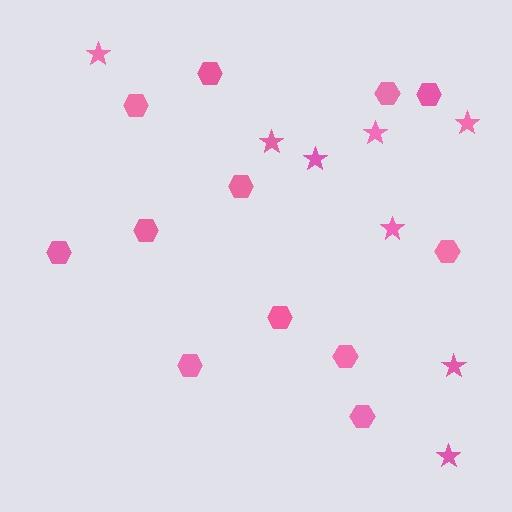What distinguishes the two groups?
There are 2 groups: one group of stars (8) and one group of hexagons (12).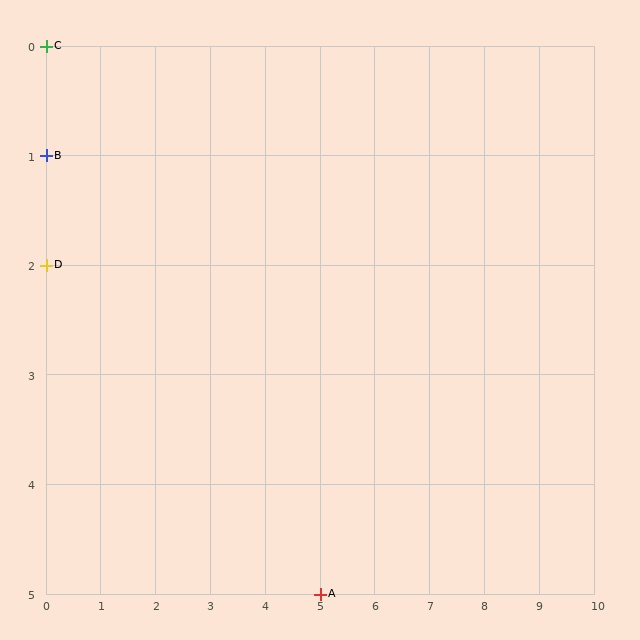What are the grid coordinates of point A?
Point A is at grid coordinates (5, 5).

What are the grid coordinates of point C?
Point C is at grid coordinates (0, 0).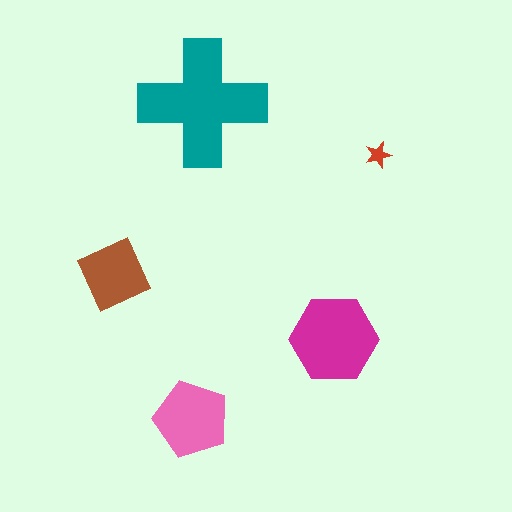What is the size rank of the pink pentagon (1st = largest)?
3rd.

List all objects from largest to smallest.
The teal cross, the magenta hexagon, the pink pentagon, the brown diamond, the red star.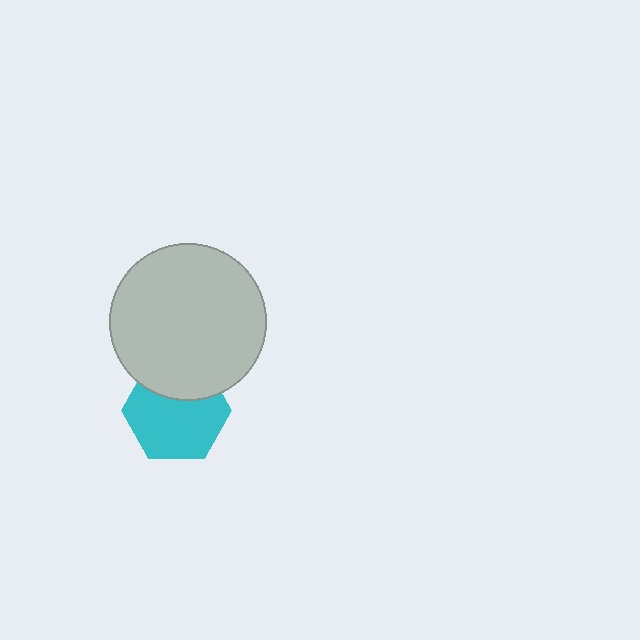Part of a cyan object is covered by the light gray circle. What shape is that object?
It is a hexagon.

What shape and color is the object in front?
The object in front is a light gray circle.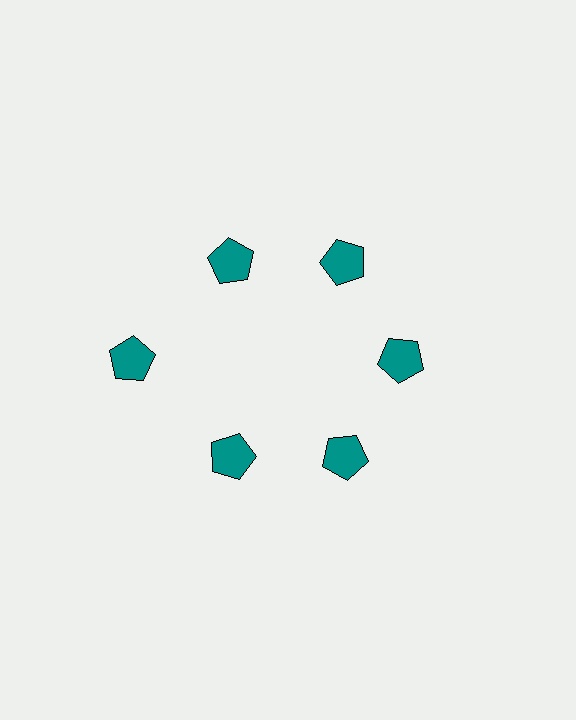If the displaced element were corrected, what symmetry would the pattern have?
It would have 6-fold rotational symmetry — the pattern would map onto itself every 60 degrees.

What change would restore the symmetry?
The symmetry would be restored by moving it inward, back onto the ring so that all 6 pentagons sit at equal angles and equal distance from the center.